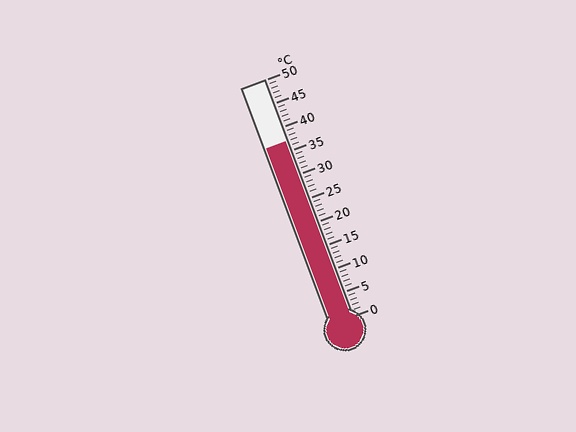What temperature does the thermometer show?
The thermometer shows approximately 37°C.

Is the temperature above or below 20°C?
The temperature is above 20°C.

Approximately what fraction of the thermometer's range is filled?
The thermometer is filled to approximately 75% of its range.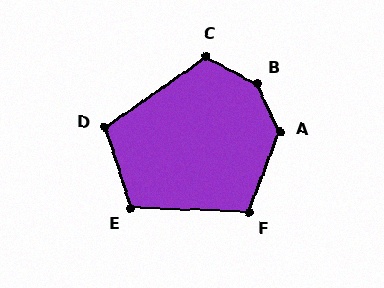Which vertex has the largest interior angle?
B, at approximately 143 degrees.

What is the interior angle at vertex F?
Approximately 109 degrees (obtuse).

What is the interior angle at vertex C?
Approximately 117 degrees (obtuse).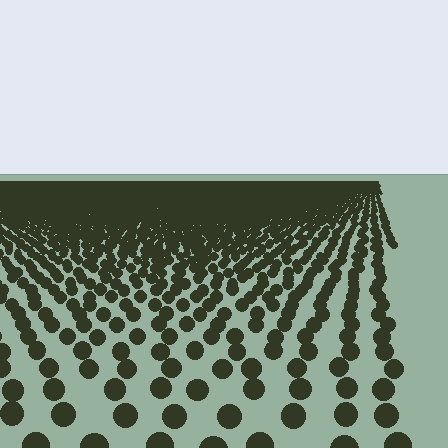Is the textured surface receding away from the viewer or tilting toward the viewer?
The surface is receding away from the viewer. Texture elements get smaller and denser toward the top.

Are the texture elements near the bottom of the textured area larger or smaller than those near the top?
Larger. Near the bottom, elements are closer to the viewer and appear at a bigger on-screen size.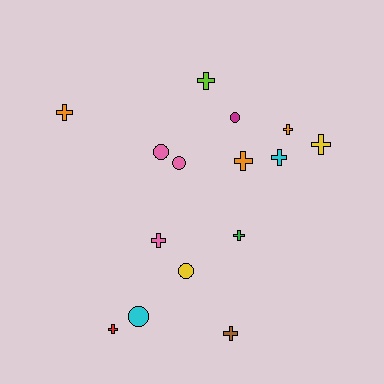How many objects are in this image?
There are 15 objects.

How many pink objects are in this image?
There are 3 pink objects.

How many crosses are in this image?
There are 10 crosses.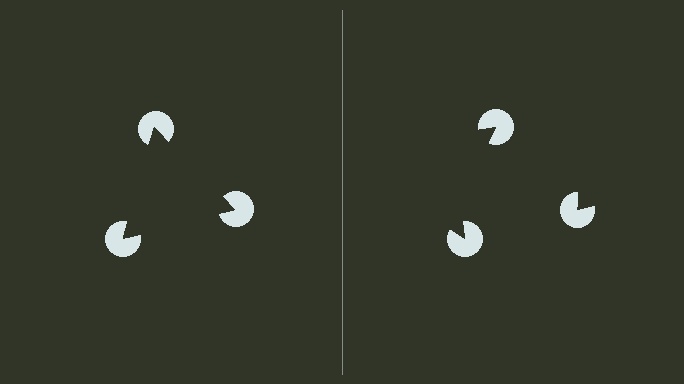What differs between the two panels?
The pac-man discs are positioned identically on both sides; only the wedge orientations differ. On the left they align to a triangle; on the right they are misaligned.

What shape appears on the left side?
An illusory triangle.